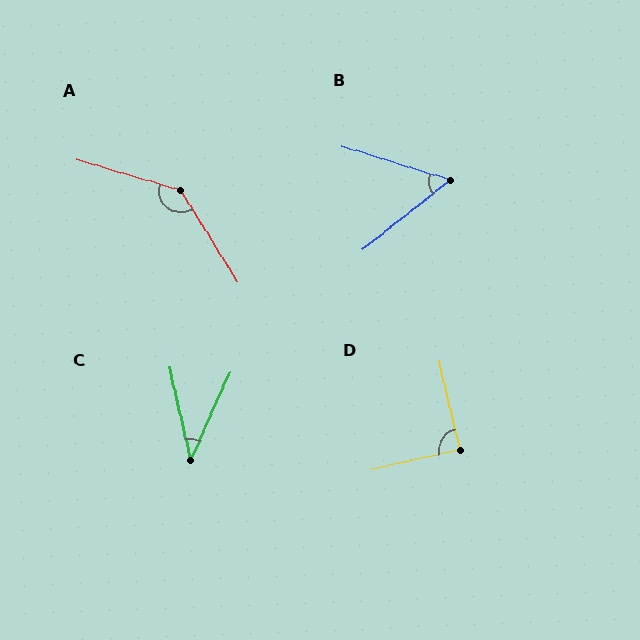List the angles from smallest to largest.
C (37°), B (56°), D (89°), A (138°).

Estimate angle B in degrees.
Approximately 56 degrees.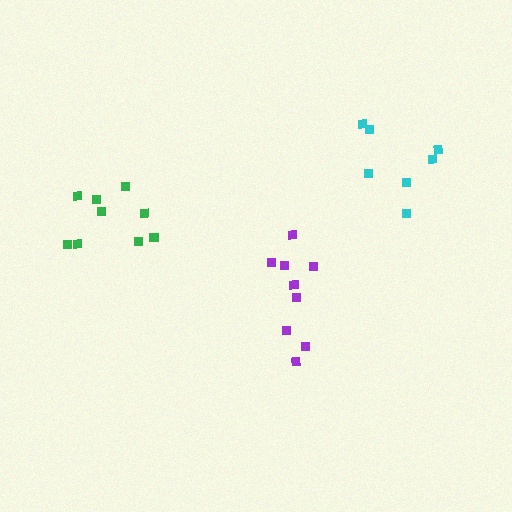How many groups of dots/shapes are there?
There are 3 groups.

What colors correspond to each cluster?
The clusters are colored: purple, cyan, green.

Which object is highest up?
The cyan cluster is topmost.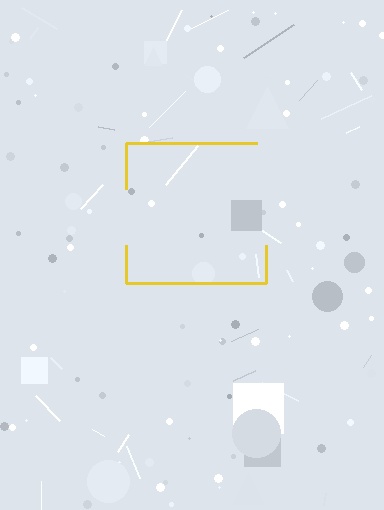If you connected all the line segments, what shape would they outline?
They would outline a square.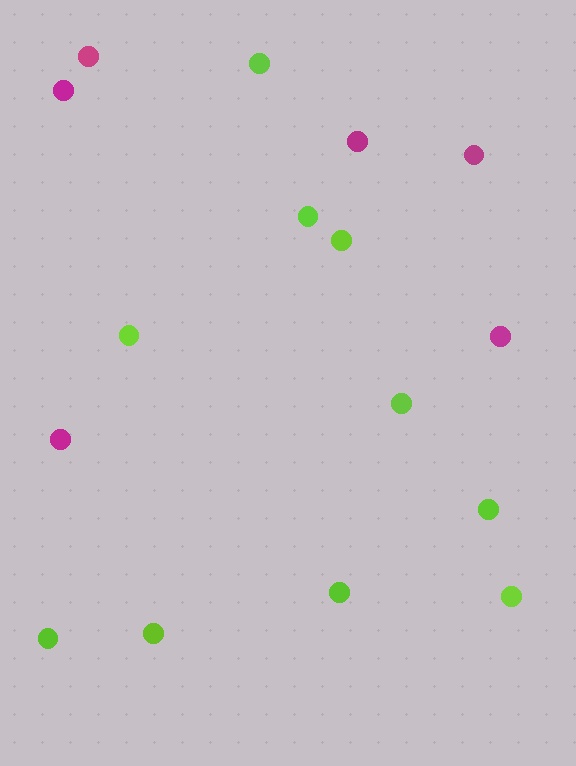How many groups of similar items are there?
There are 2 groups: one group of lime circles (10) and one group of magenta circles (6).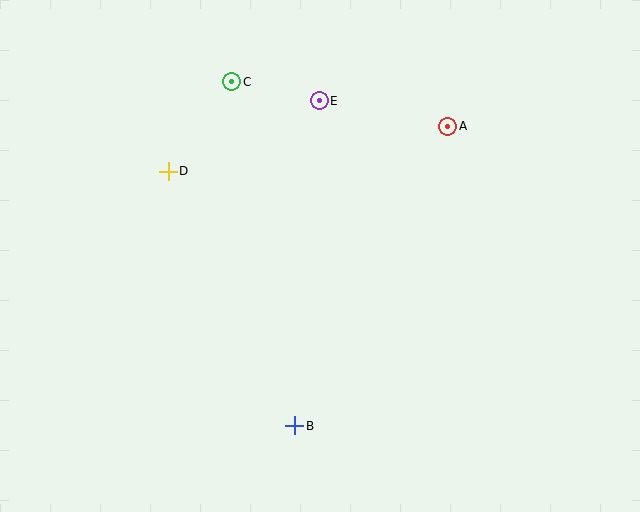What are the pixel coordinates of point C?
Point C is at (232, 82).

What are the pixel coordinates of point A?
Point A is at (448, 126).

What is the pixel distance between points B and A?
The distance between B and A is 336 pixels.